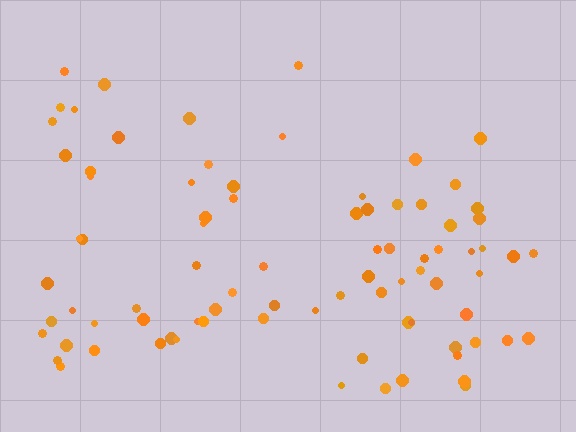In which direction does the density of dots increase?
From top to bottom, with the bottom side densest.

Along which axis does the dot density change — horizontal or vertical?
Vertical.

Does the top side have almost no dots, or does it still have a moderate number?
Still a moderate number, just noticeably fewer than the bottom.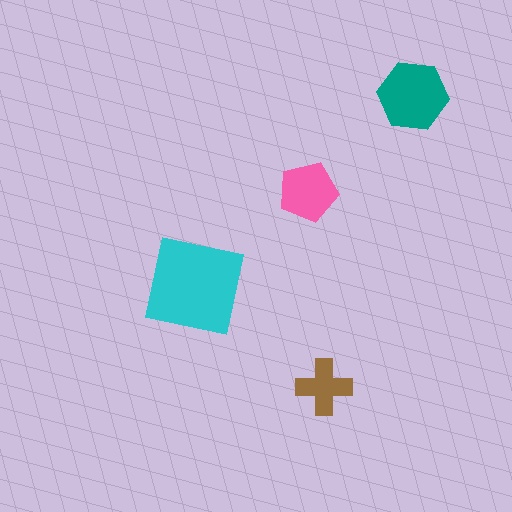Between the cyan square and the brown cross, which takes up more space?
The cyan square.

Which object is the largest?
The cyan square.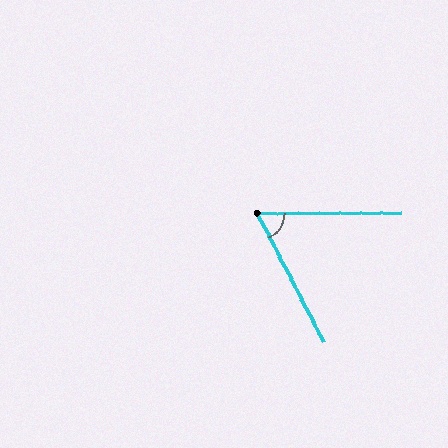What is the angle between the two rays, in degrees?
Approximately 63 degrees.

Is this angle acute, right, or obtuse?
It is acute.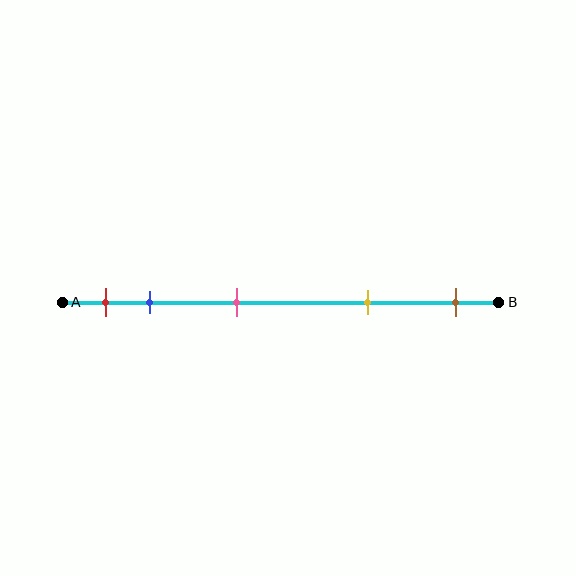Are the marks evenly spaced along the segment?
No, the marks are not evenly spaced.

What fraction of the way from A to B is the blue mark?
The blue mark is approximately 20% (0.2) of the way from A to B.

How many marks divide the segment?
There are 5 marks dividing the segment.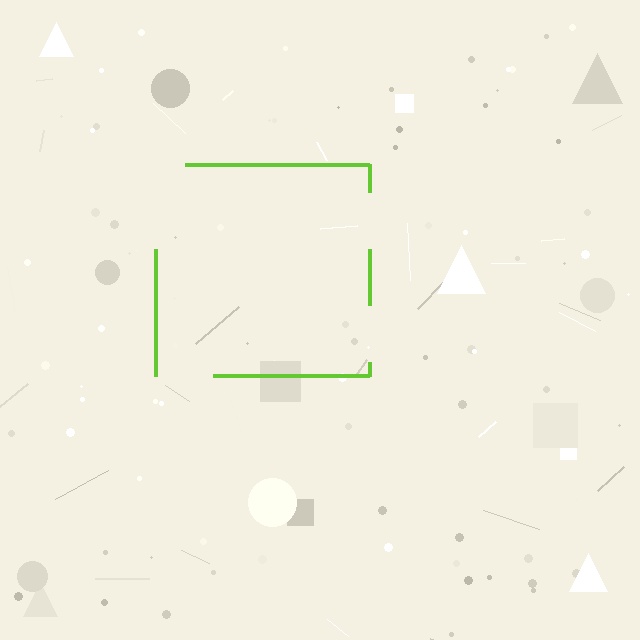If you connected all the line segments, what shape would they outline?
They would outline a square.